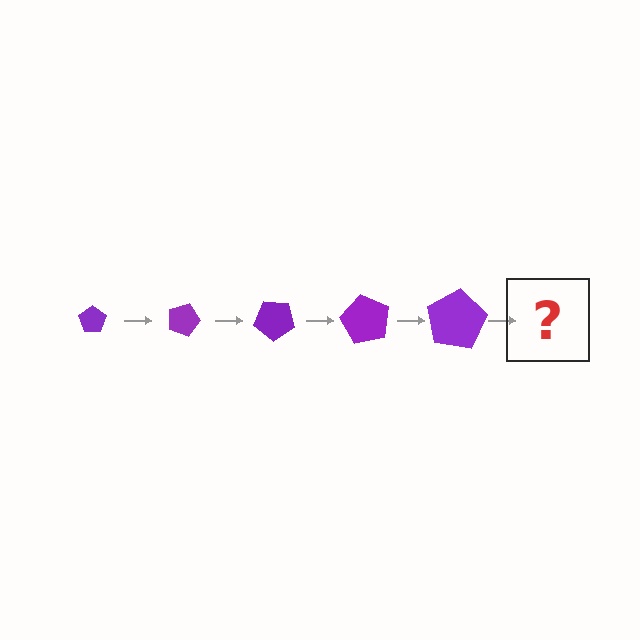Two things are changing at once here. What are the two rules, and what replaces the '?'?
The two rules are that the pentagon grows larger each step and it rotates 20 degrees each step. The '?' should be a pentagon, larger than the previous one and rotated 100 degrees from the start.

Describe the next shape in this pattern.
It should be a pentagon, larger than the previous one and rotated 100 degrees from the start.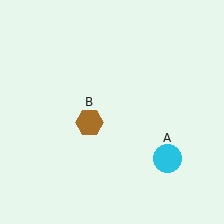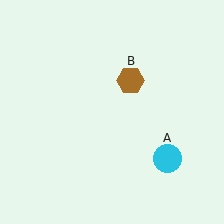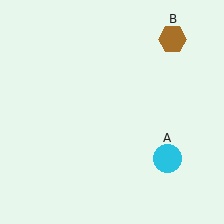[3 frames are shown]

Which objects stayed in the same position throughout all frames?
Cyan circle (object A) remained stationary.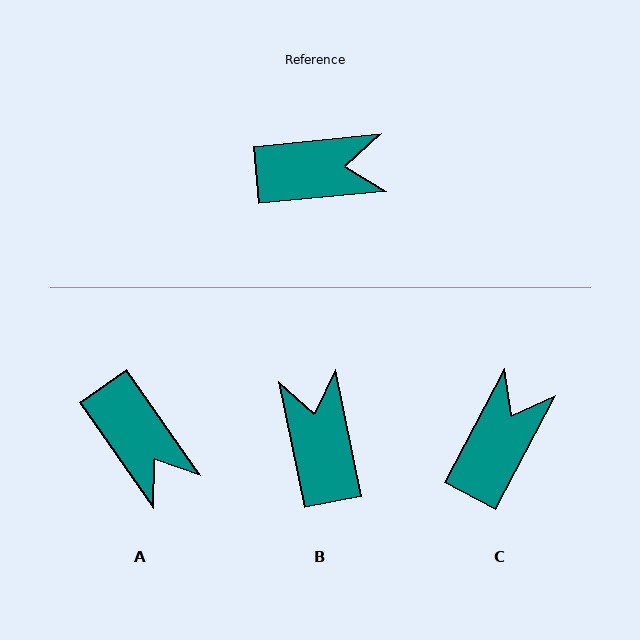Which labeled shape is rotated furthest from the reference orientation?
B, about 96 degrees away.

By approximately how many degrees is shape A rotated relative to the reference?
Approximately 60 degrees clockwise.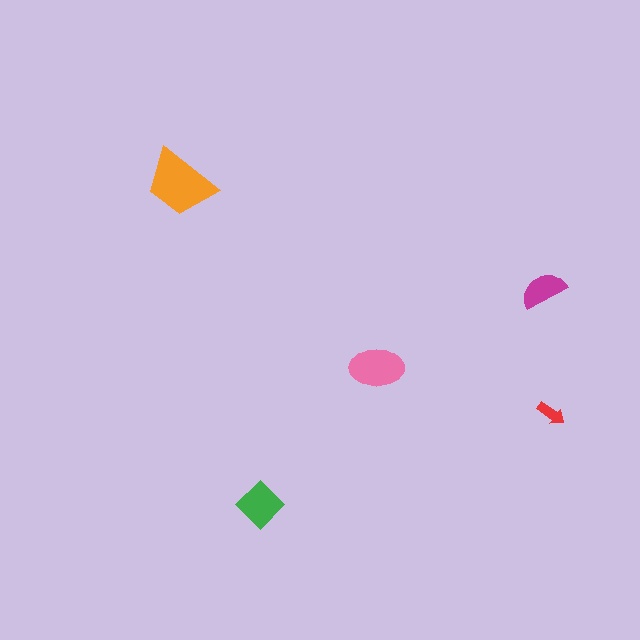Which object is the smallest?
The red arrow.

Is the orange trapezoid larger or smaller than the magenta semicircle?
Larger.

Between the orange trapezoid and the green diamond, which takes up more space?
The orange trapezoid.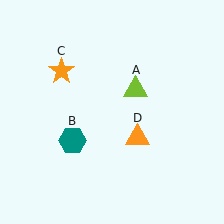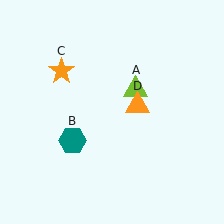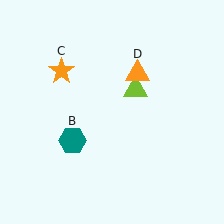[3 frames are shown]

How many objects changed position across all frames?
1 object changed position: orange triangle (object D).